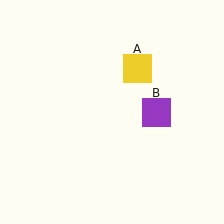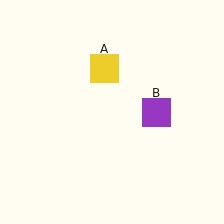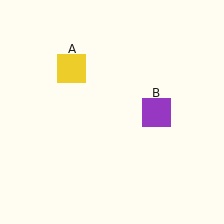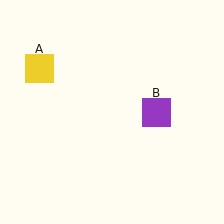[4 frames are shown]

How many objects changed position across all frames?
1 object changed position: yellow square (object A).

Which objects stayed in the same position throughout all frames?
Purple square (object B) remained stationary.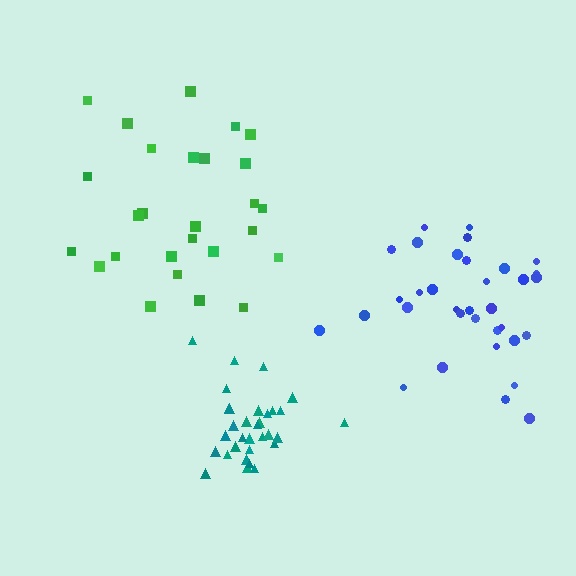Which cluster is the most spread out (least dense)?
Green.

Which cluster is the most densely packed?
Teal.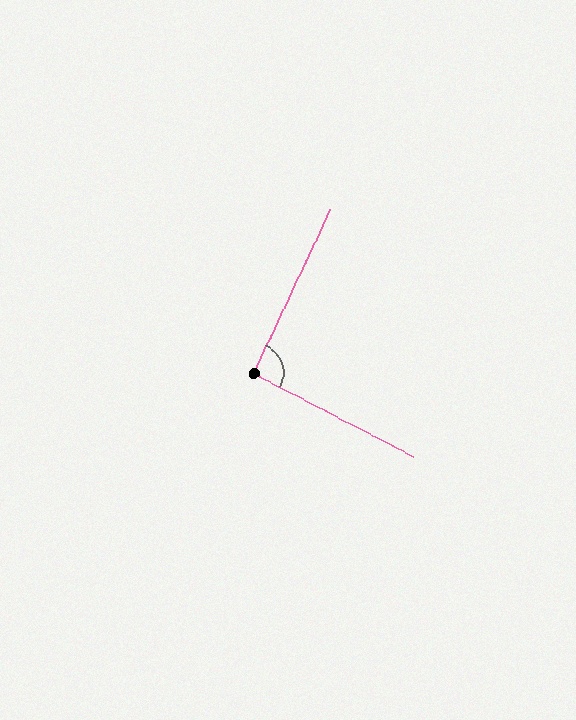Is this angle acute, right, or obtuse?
It is approximately a right angle.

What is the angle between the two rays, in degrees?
Approximately 92 degrees.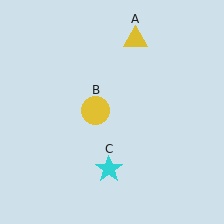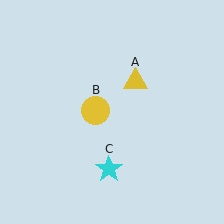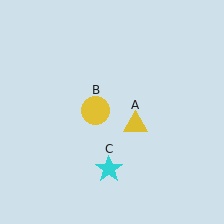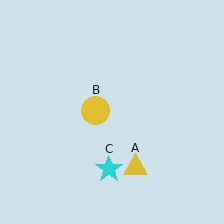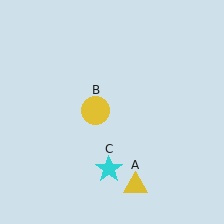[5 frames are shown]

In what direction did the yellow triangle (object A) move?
The yellow triangle (object A) moved down.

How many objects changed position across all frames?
1 object changed position: yellow triangle (object A).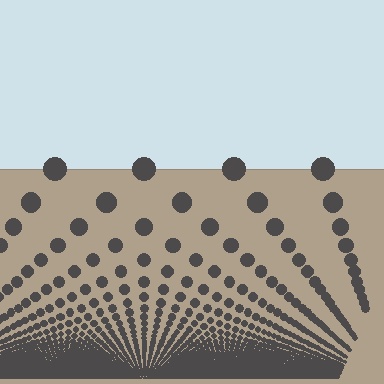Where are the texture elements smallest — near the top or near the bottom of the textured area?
Near the bottom.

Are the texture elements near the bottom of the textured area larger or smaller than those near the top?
Smaller. The gradient is inverted — elements near the bottom are smaller and denser.